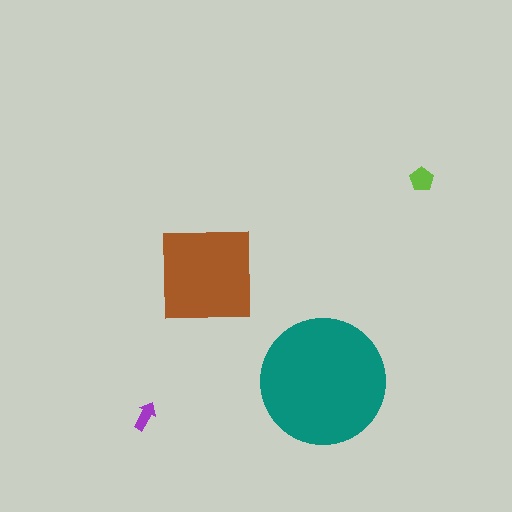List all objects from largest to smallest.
The teal circle, the brown square, the lime pentagon, the purple arrow.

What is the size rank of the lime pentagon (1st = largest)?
3rd.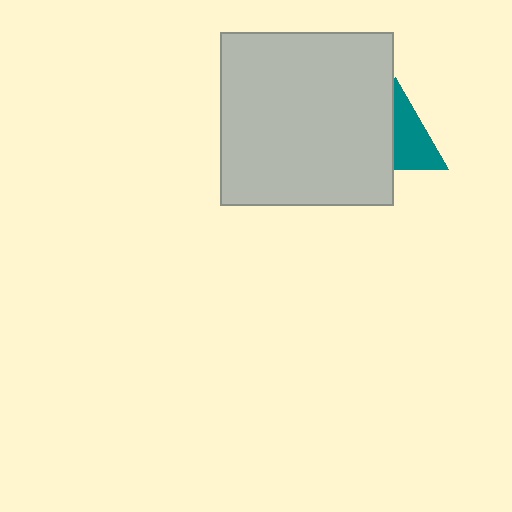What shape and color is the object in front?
The object in front is a light gray rectangle.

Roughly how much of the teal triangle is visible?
About half of it is visible (roughly 54%).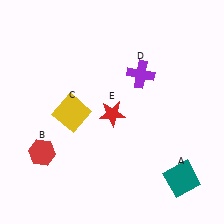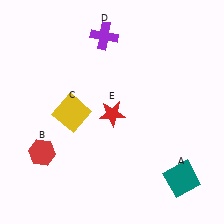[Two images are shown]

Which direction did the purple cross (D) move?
The purple cross (D) moved up.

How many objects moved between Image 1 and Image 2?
1 object moved between the two images.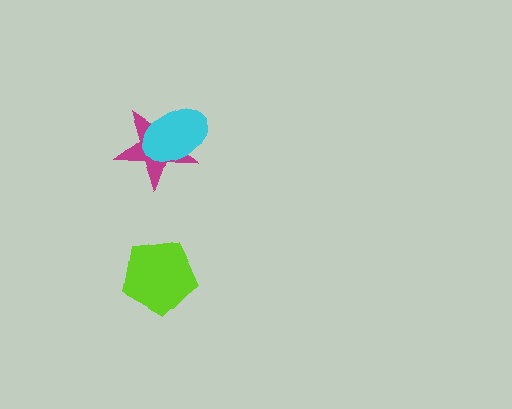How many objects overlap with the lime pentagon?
0 objects overlap with the lime pentagon.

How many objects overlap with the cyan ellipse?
1 object overlaps with the cyan ellipse.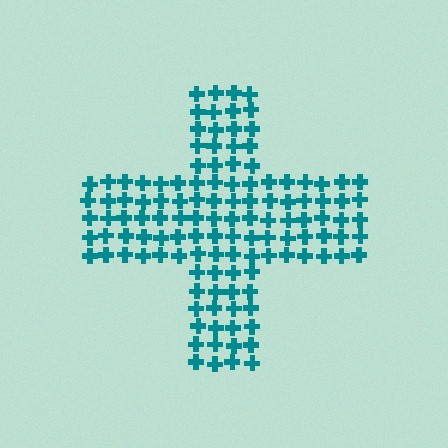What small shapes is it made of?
It is made of small crosses.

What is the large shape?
The large shape is a cross.